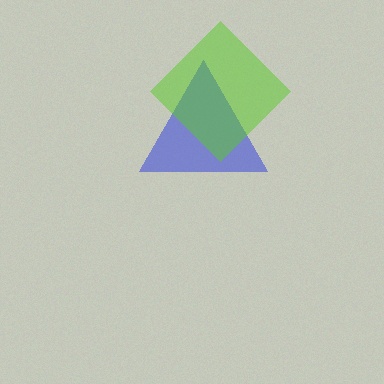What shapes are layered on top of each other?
The layered shapes are: a blue triangle, a lime diamond.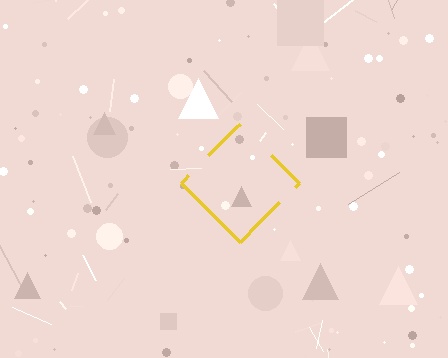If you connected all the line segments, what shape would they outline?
They would outline a diamond.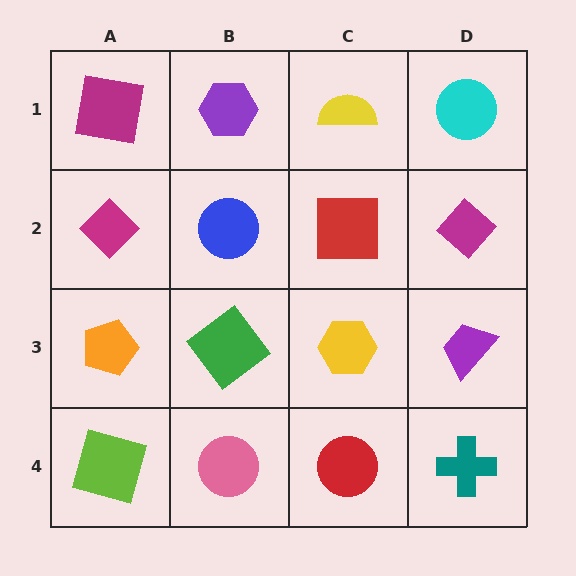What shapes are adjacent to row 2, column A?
A magenta square (row 1, column A), an orange pentagon (row 3, column A), a blue circle (row 2, column B).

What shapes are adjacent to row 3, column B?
A blue circle (row 2, column B), a pink circle (row 4, column B), an orange pentagon (row 3, column A), a yellow hexagon (row 3, column C).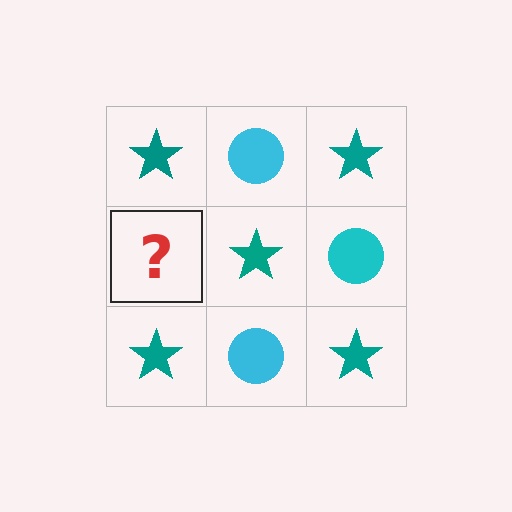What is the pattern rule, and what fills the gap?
The rule is that it alternates teal star and cyan circle in a checkerboard pattern. The gap should be filled with a cyan circle.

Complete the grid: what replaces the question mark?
The question mark should be replaced with a cyan circle.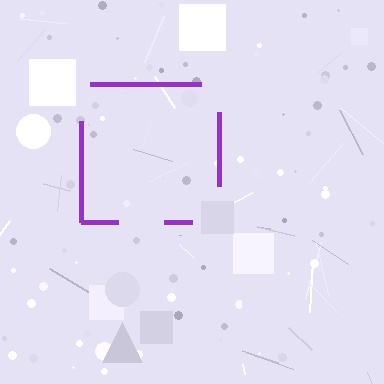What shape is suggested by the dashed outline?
The dashed outline suggests a square.